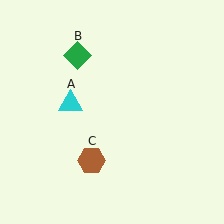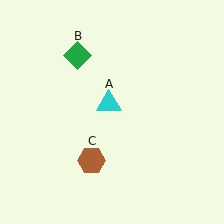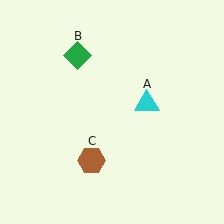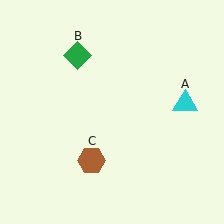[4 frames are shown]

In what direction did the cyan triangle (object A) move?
The cyan triangle (object A) moved right.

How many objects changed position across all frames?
1 object changed position: cyan triangle (object A).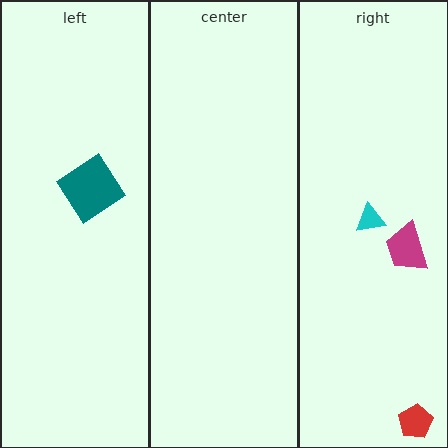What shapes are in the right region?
The magenta trapezoid, the cyan triangle, the red pentagon.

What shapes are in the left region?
The teal diamond.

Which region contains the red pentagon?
The right region.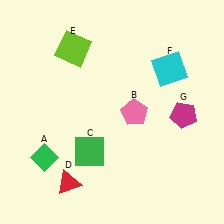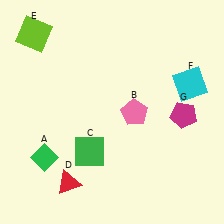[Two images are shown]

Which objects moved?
The objects that moved are: the lime square (E), the cyan square (F).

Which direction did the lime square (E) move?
The lime square (E) moved left.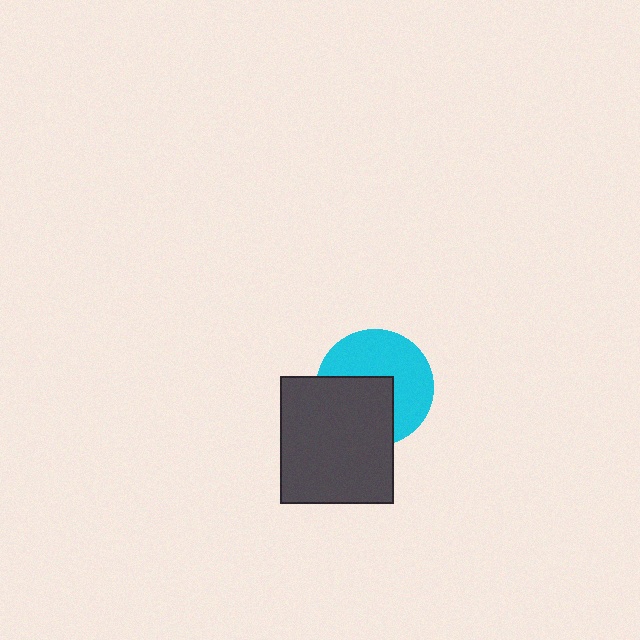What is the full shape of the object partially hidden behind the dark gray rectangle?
The partially hidden object is a cyan circle.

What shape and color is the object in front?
The object in front is a dark gray rectangle.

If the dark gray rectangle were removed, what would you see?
You would see the complete cyan circle.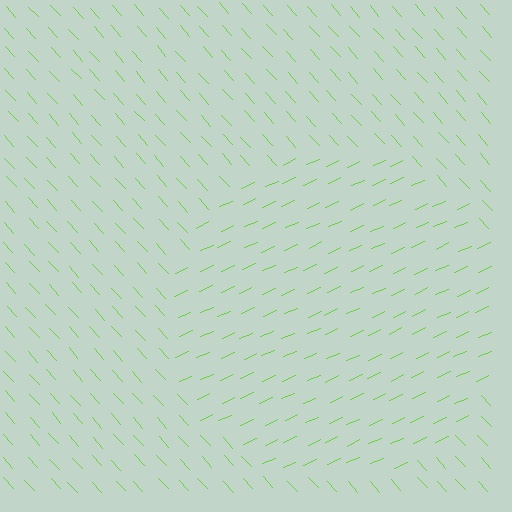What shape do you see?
I see a circle.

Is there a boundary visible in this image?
Yes, there is a texture boundary formed by a change in line orientation.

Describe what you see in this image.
The image is filled with small lime line segments. A circle region in the image has lines oriented differently from the surrounding lines, creating a visible texture boundary.